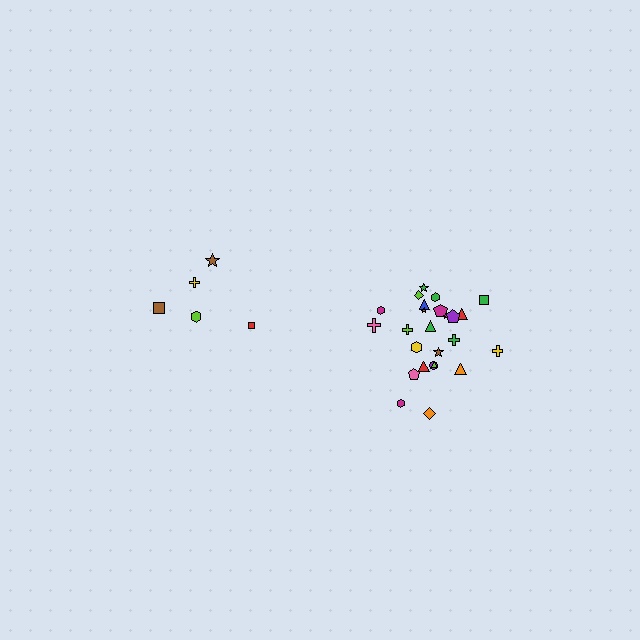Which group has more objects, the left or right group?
The right group.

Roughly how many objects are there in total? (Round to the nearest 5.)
Roughly 30 objects in total.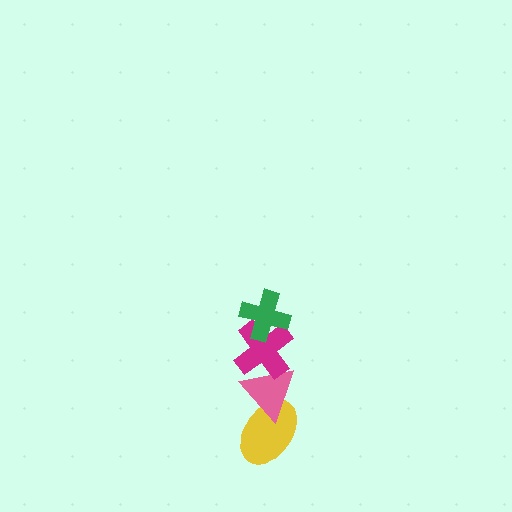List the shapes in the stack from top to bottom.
From top to bottom: the green cross, the magenta cross, the pink triangle, the yellow ellipse.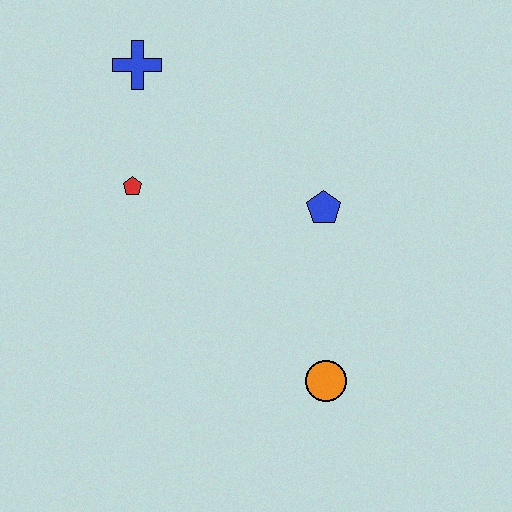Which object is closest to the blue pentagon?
The orange circle is closest to the blue pentagon.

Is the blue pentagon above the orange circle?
Yes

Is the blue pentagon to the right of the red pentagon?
Yes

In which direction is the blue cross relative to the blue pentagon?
The blue cross is to the left of the blue pentagon.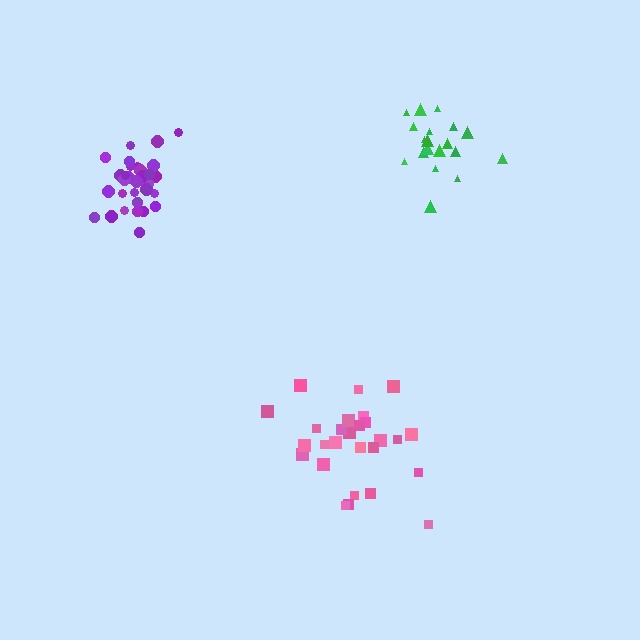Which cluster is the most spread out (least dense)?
Pink.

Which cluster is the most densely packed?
Purple.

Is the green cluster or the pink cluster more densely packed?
Green.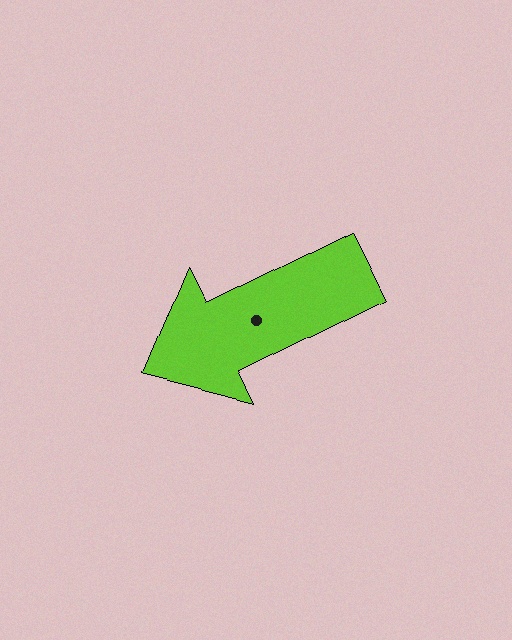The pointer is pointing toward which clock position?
Roughly 8 o'clock.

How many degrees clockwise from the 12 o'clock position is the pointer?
Approximately 244 degrees.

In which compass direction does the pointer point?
Southwest.